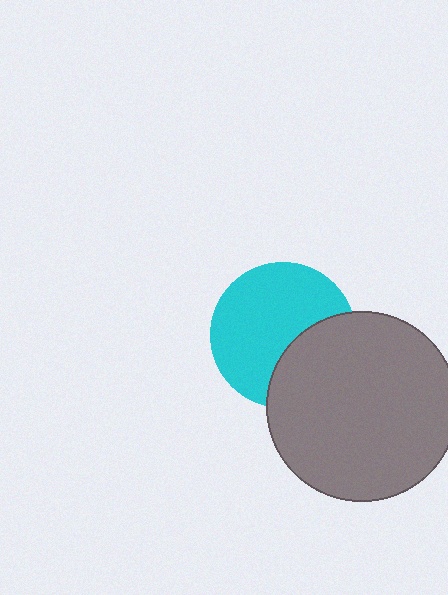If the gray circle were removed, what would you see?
You would see the complete cyan circle.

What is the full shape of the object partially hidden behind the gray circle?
The partially hidden object is a cyan circle.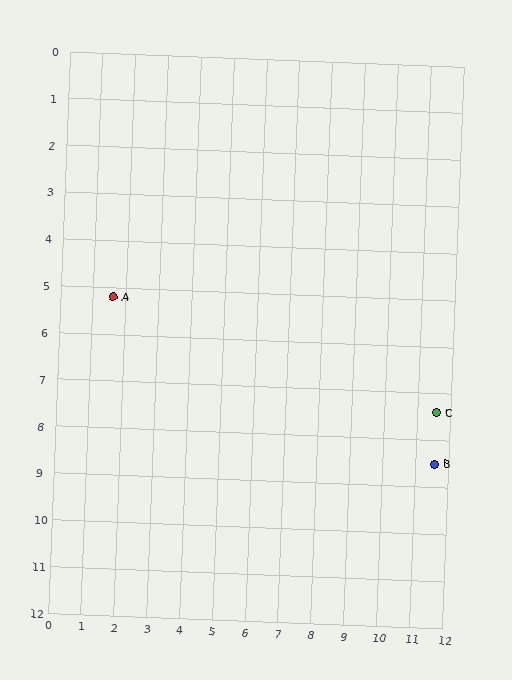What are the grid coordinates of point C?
Point C is at approximately (11.6, 7.4).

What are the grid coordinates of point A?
Point A is at approximately (1.6, 5.2).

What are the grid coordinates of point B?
Point B is at approximately (11.6, 8.5).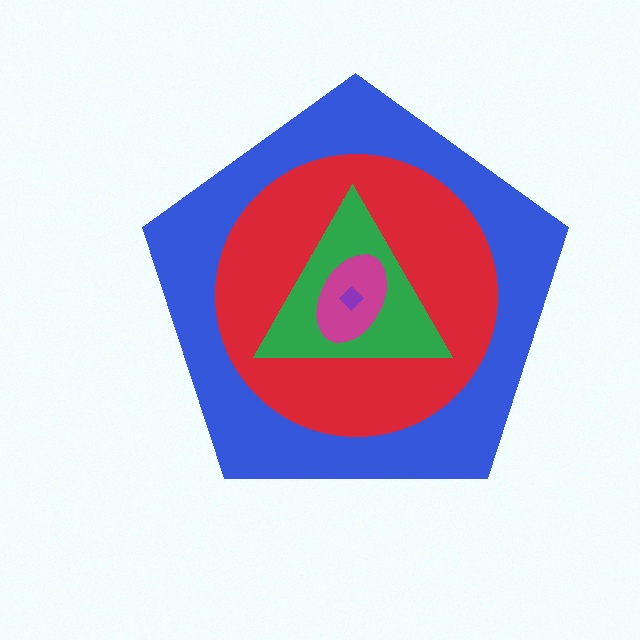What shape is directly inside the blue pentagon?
The red circle.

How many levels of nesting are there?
5.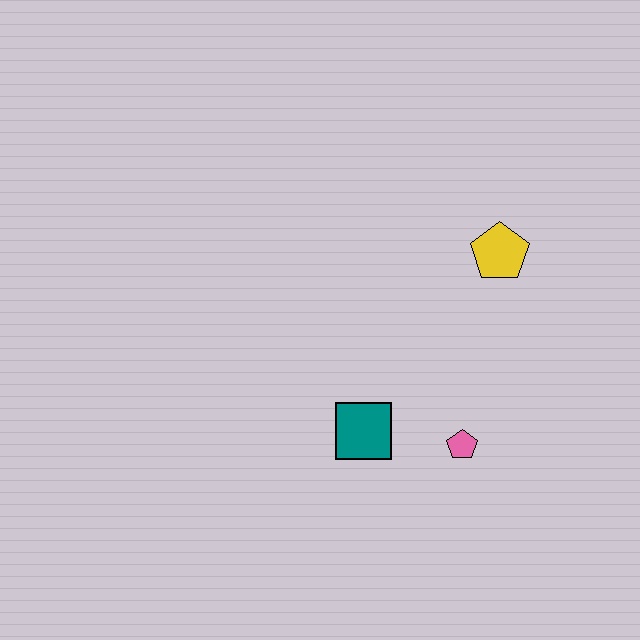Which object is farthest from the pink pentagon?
The yellow pentagon is farthest from the pink pentagon.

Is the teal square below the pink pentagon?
No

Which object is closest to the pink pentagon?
The teal square is closest to the pink pentagon.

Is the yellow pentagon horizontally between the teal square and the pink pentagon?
No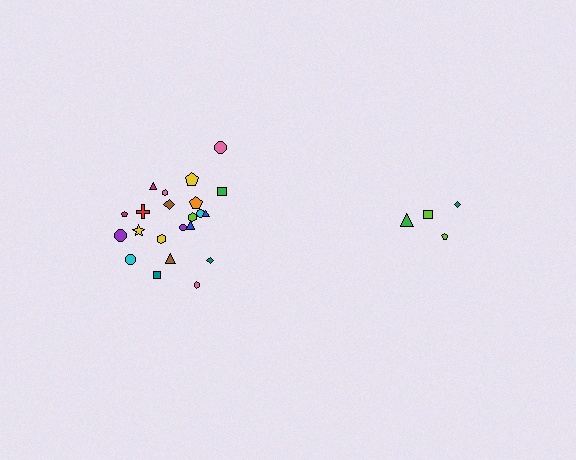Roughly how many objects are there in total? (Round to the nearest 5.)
Roughly 25 objects in total.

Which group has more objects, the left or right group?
The left group.